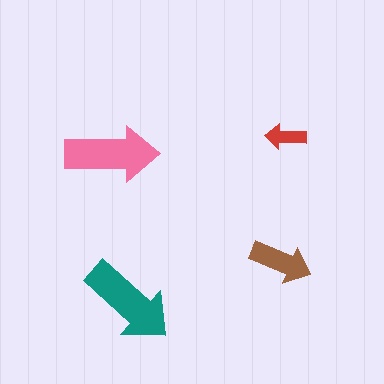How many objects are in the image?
There are 4 objects in the image.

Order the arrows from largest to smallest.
the teal one, the pink one, the brown one, the red one.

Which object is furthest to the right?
The red arrow is rightmost.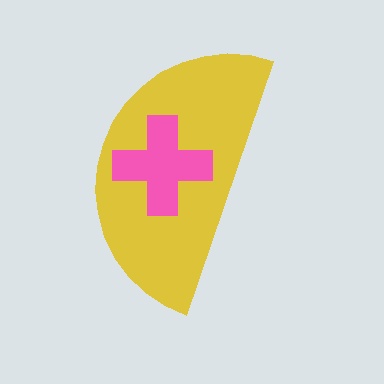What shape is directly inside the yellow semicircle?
The pink cross.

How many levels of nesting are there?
2.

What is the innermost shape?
The pink cross.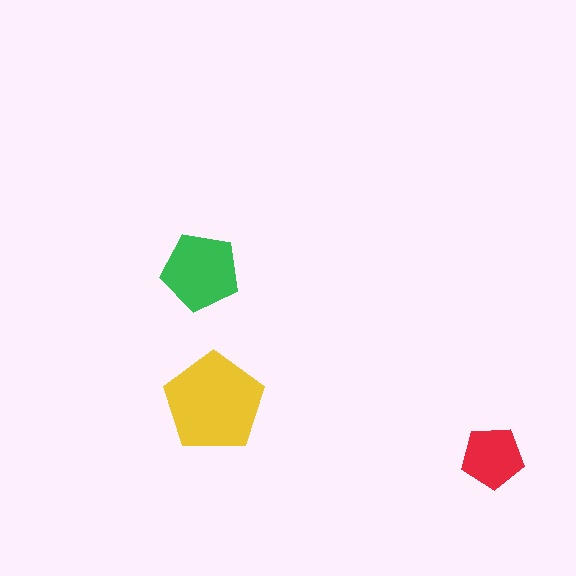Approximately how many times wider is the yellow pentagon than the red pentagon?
About 1.5 times wider.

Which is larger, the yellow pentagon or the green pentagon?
The yellow one.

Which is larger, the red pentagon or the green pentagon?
The green one.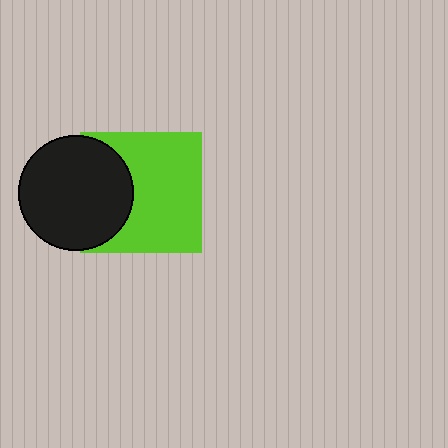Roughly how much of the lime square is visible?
Most of it is visible (roughly 67%).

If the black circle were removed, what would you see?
You would see the complete lime square.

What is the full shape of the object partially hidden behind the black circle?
The partially hidden object is a lime square.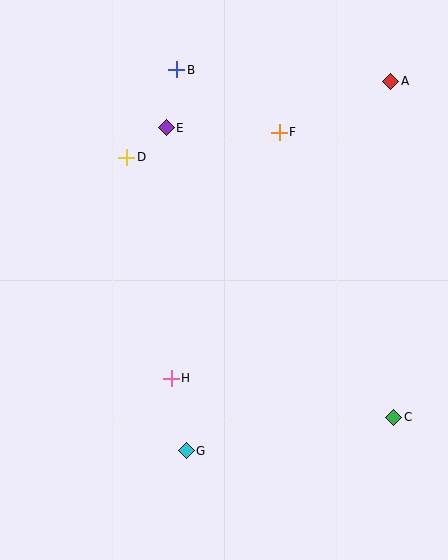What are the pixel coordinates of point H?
Point H is at (171, 378).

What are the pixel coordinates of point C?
Point C is at (394, 417).